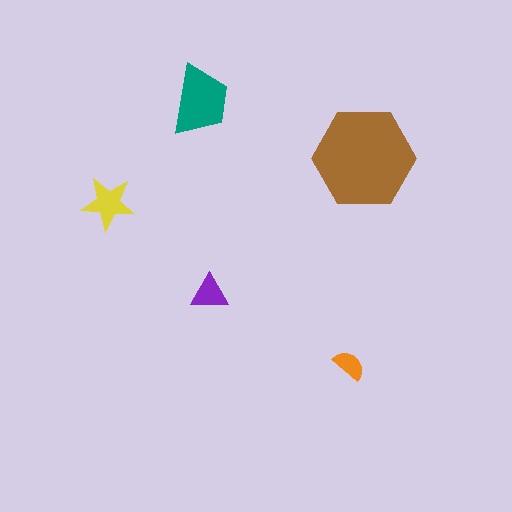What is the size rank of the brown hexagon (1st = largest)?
1st.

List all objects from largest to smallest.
The brown hexagon, the teal trapezoid, the yellow star, the purple triangle, the orange semicircle.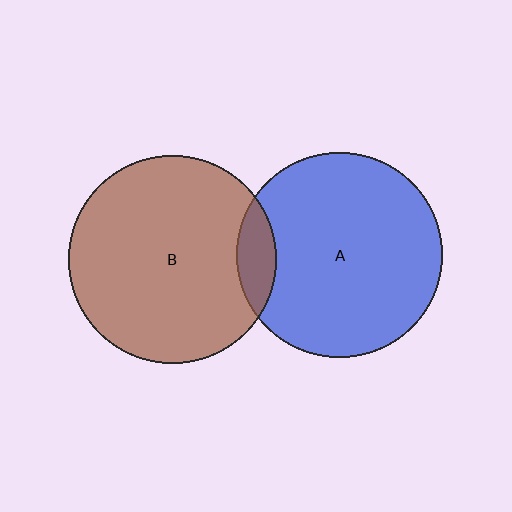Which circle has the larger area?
Circle B (brown).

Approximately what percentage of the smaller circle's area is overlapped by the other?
Approximately 10%.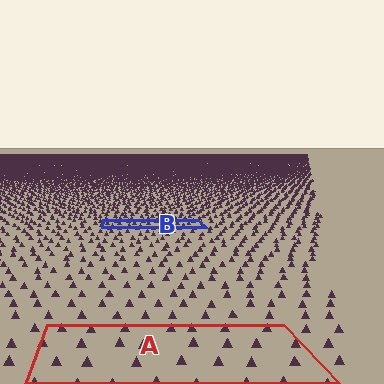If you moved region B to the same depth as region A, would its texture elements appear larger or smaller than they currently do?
They would appear larger. At a closer depth, the same texture elements are projected at a bigger on-screen size.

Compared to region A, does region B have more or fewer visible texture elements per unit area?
Region B has more texture elements per unit area — they are packed more densely because it is farther away.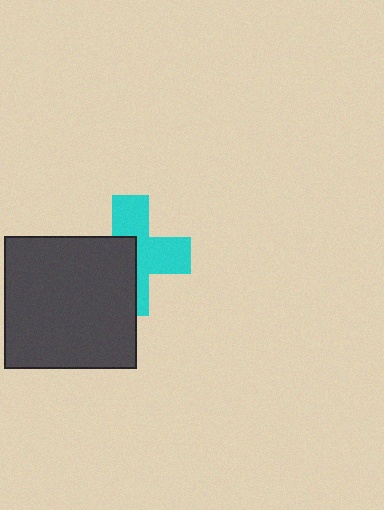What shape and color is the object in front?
The object in front is a dark gray square.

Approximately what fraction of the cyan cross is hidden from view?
Roughly 47% of the cyan cross is hidden behind the dark gray square.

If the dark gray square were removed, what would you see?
You would see the complete cyan cross.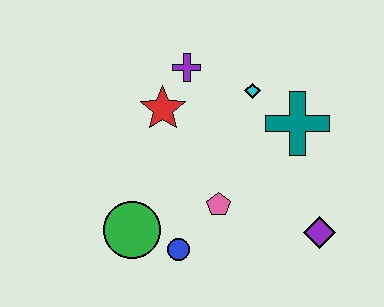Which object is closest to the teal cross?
The cyan diamond is closest to the teal cross.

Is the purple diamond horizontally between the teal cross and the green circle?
No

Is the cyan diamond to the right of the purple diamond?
No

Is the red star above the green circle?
Yes